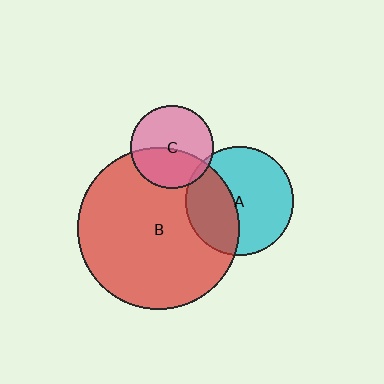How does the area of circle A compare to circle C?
Approximately 1.7 times.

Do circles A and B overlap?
Yes.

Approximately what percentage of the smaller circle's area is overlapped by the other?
Approximately 40%.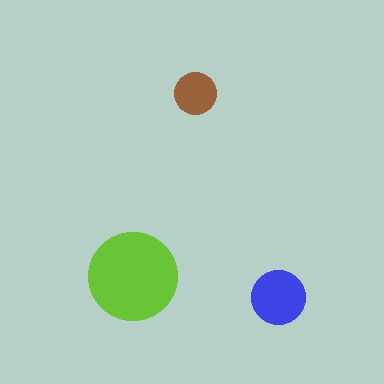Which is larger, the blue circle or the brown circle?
The blue one.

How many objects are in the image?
There are 3 objects in the image.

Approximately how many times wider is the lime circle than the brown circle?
About 2 times wider.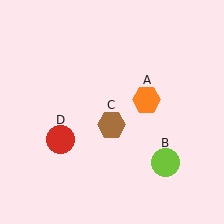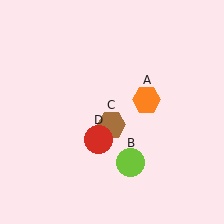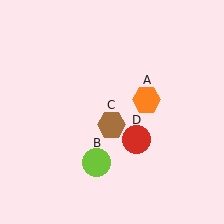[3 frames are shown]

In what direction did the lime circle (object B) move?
The lime circle (object B) moved left.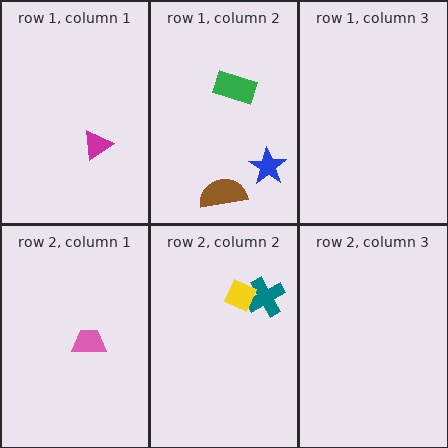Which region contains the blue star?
The row 1, column 2 region.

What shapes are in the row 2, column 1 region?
The pink trapezoid.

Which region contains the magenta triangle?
The row 1, column 1 region.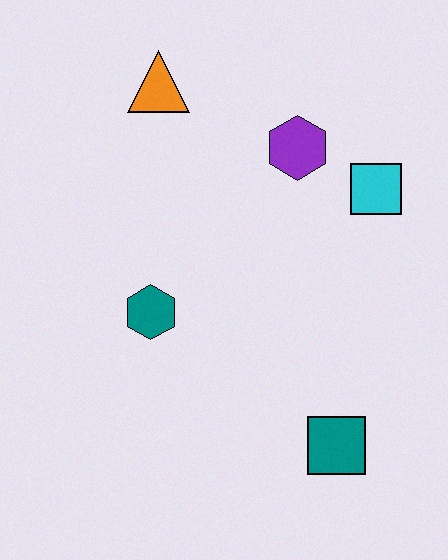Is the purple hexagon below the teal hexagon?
No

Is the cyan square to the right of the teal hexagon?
Yes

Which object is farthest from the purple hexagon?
The teal square is farthest from the purple hexagon.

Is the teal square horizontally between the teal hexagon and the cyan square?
Yes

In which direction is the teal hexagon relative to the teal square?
The teal hexagon is to the left of the teal square.